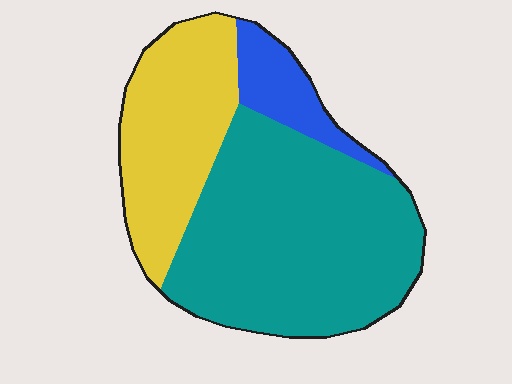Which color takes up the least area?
Blue, at roughly 10%.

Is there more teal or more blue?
Teal.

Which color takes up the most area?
Teal, at roughly 60%.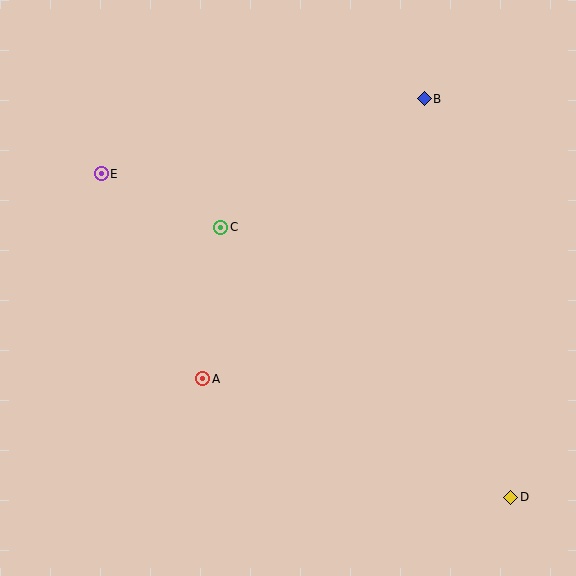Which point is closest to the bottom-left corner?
Point A is closest to the bottom-left corner.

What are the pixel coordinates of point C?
Point C is at (221, 227).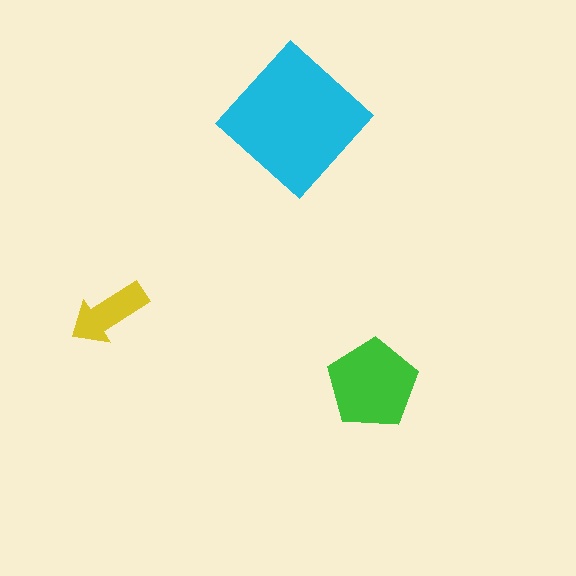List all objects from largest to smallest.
The cyan diamond, the green pentagon, the yellow arrow.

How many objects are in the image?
There are 3 objects in the image.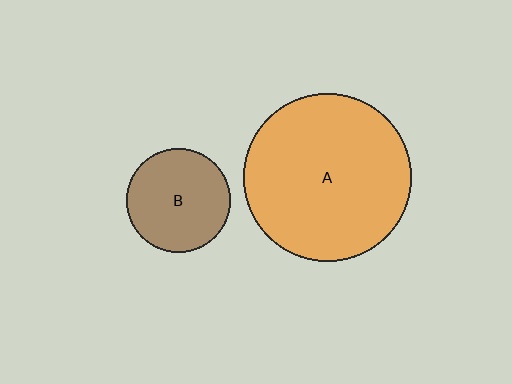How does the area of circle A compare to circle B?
Approximately 2.6 times.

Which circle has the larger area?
Circle A (orange).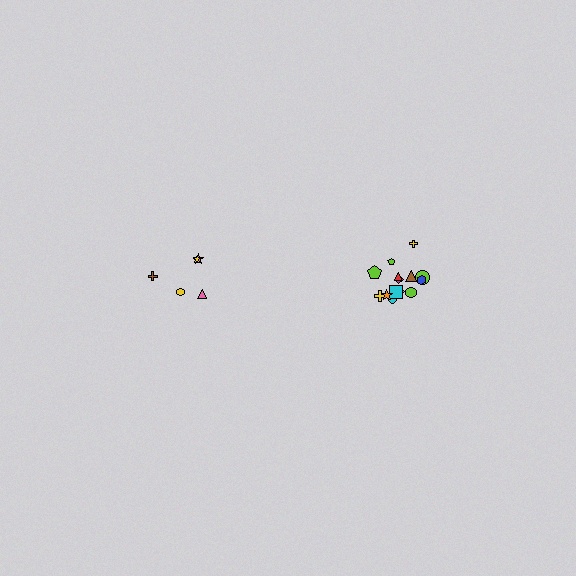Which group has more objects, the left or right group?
The right group.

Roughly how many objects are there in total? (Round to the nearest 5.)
Roughly 20 objects in total.